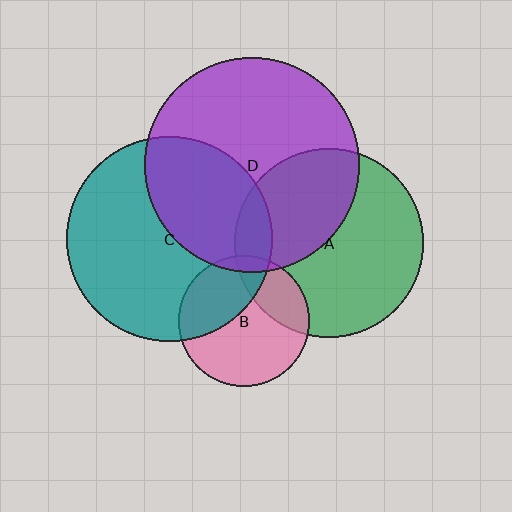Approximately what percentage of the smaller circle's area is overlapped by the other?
Approximately 35%.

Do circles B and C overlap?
Yes.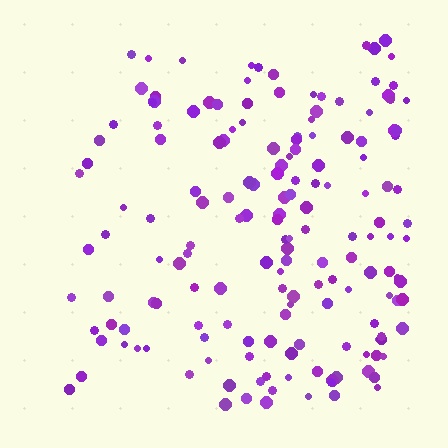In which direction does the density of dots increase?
From left to right, with the right side densest.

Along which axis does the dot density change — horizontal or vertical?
Horizontal.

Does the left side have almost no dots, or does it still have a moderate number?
Still a moderate number, just noticeably fewer than the right.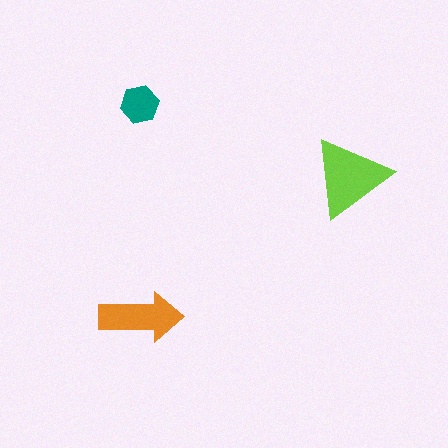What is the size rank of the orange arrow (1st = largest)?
2nd.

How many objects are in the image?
There are 3 objects in the image.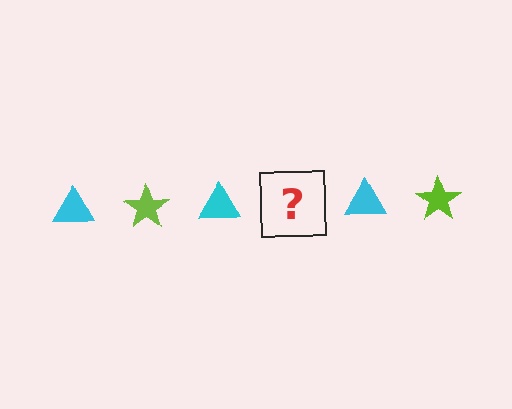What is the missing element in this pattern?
The missing element is a lime star.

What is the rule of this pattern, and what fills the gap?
The rule is that the pattern alternates between cyan triangle and lime star. The gap should be filled with a lime star.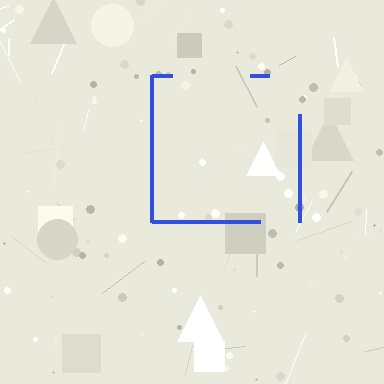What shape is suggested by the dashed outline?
The dashed outline suggests a square.